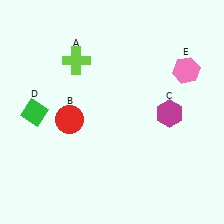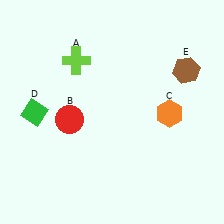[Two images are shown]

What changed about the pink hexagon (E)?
In Image 1, E is pink. In Image 2, it changed to brown.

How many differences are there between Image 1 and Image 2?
There are 2 differences between the two images.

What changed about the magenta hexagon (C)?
In Image 1, C is magenta. In Image 2, it changed to orange.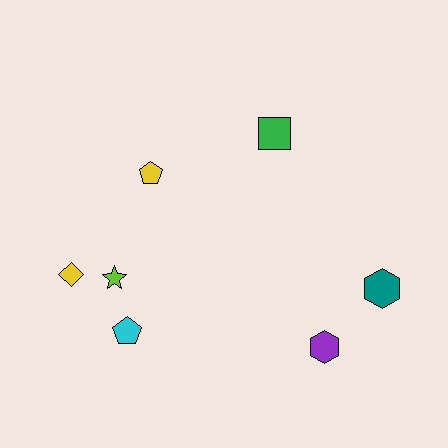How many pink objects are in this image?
There are no pink objects.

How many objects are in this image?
There are 7 objects.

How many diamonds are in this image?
There is 1 diamond.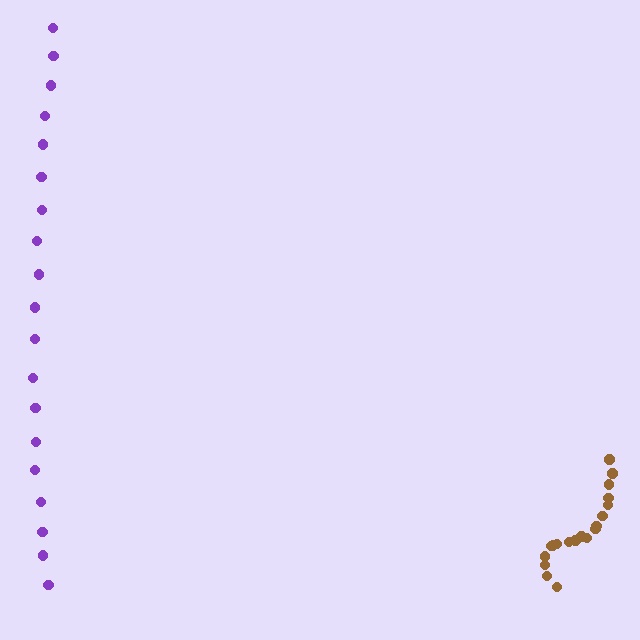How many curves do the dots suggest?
There are 2 distinct paths.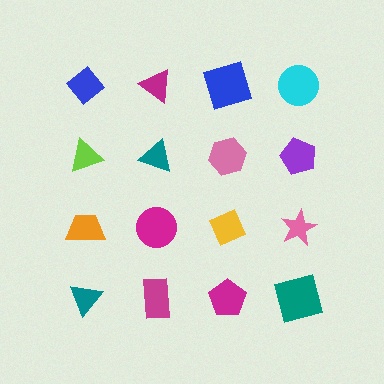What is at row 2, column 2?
A teal triangle.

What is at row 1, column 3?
A blue square.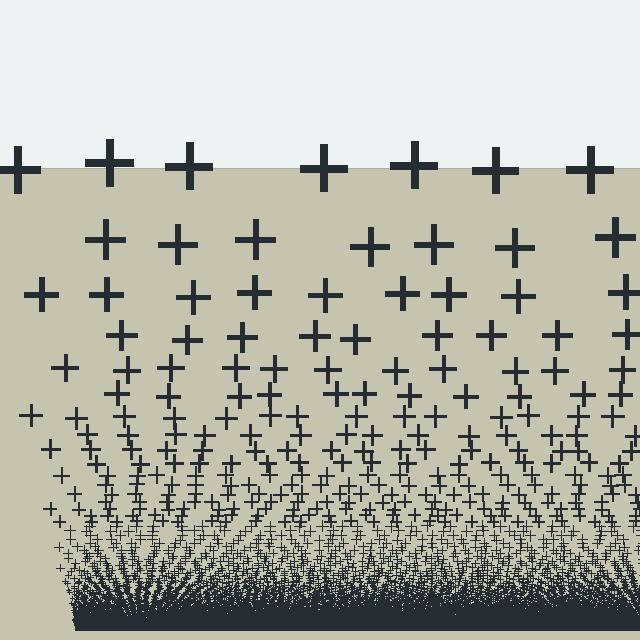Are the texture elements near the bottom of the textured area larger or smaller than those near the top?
Smaller. The gradient is inverted — elements near the bottom are smaller and denser.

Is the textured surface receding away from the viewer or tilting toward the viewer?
The surface appears to tilt toward the viewer. Texture elements get larger and sparser toward the top.